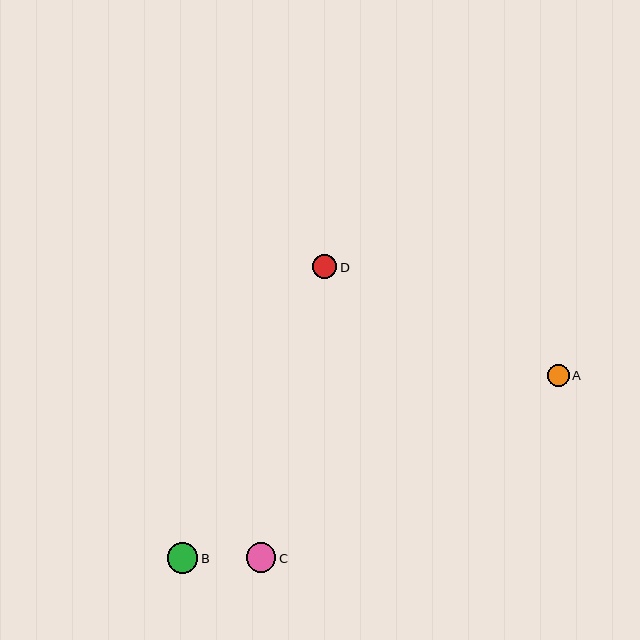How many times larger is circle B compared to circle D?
Circle B is approximately 1.3 times the size of circle D.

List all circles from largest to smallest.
From largest to smallest: B, C, D, A.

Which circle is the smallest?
Circle A is the smallest with a size of approximately 22 pixels.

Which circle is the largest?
Circle B is the largest with a size of approximately 30 pixels.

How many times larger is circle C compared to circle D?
Circle C is approximately 1.2 times the size of circle D.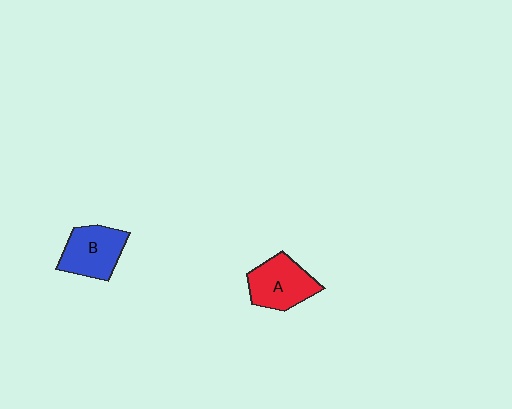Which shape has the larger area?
Shape A (red).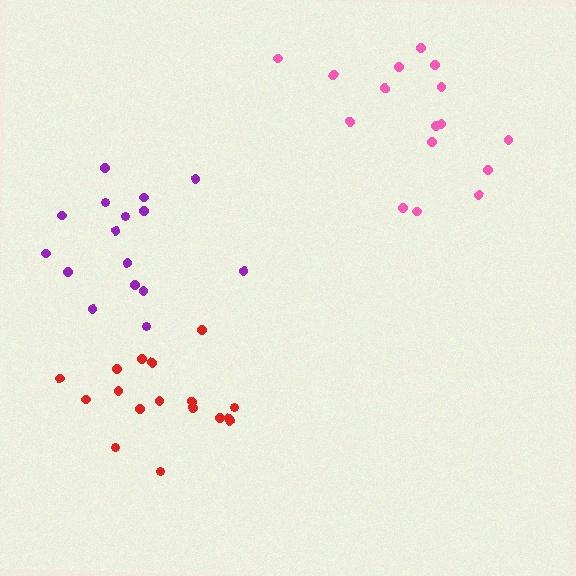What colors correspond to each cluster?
The clusters are colored: red, pink, purple.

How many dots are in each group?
Group 1: 17 dots, Group 2: 16 dots, Group 3: 16 dots (49 total).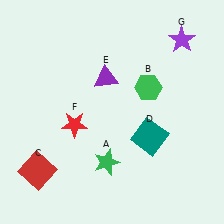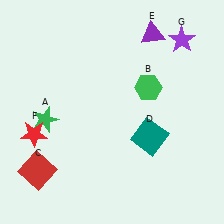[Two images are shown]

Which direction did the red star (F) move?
The red star (F) moved left.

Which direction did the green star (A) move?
The green star (A) moved left.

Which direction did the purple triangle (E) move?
The purple triangle (E) moved right.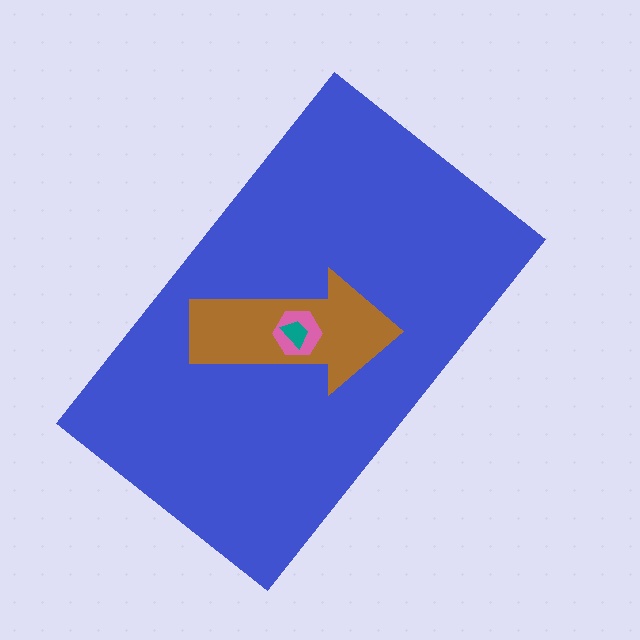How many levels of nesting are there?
4.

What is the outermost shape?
The blue rectangle.